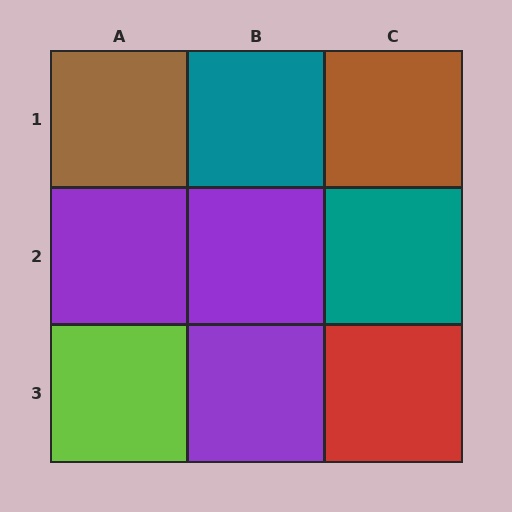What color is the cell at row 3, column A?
Lime.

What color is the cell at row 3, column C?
Red.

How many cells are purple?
3 cells are purple.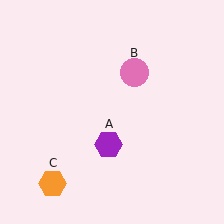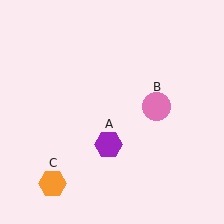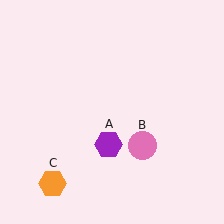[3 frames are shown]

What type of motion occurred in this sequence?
The pink circle (object B) rotated clockwise around the center of the scene.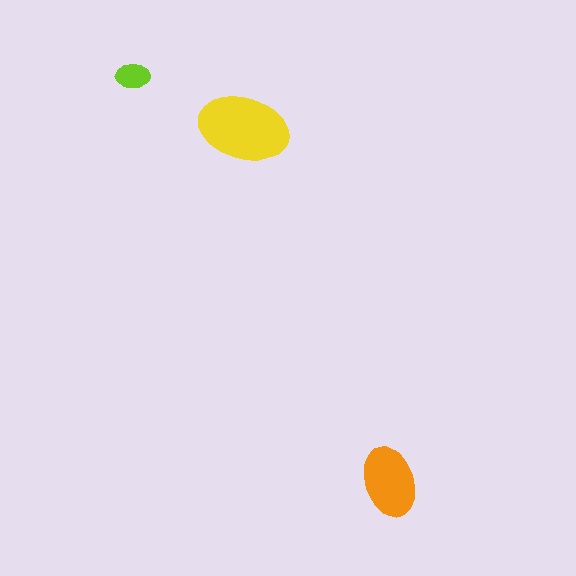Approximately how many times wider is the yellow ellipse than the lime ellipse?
About 2.5 times wider.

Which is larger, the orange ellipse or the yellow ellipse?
The yellow one.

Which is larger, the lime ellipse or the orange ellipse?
The orange one.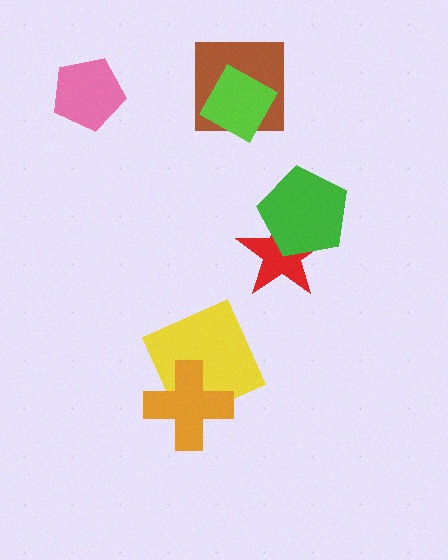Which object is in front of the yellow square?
The orange cross is in front of the yellow square.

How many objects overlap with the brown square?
1 object overlaps with the brown square.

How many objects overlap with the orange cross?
1 object overlaps with the orange cross.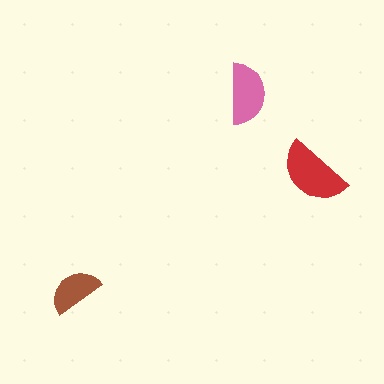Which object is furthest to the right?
The red semicircle is rightmost.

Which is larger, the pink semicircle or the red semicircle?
The red one.